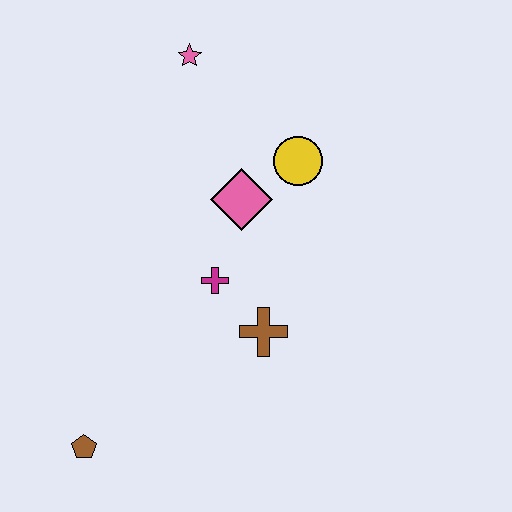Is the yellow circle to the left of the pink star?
No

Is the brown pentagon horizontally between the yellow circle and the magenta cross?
No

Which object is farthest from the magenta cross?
The pink star is farthest from the magenta cross.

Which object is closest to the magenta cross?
The brown cross is closest to the magenta cross.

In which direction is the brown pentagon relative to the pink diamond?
The brown pentagon is below the pink diamond.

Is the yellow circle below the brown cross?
No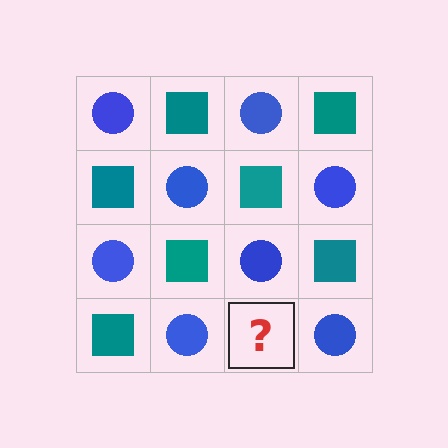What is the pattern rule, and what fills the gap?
The rule is that it alternates blue circle and teal square in a checkerboard pattern. The gap should be filled with a teal square.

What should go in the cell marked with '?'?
The missing cell should contain a teal square.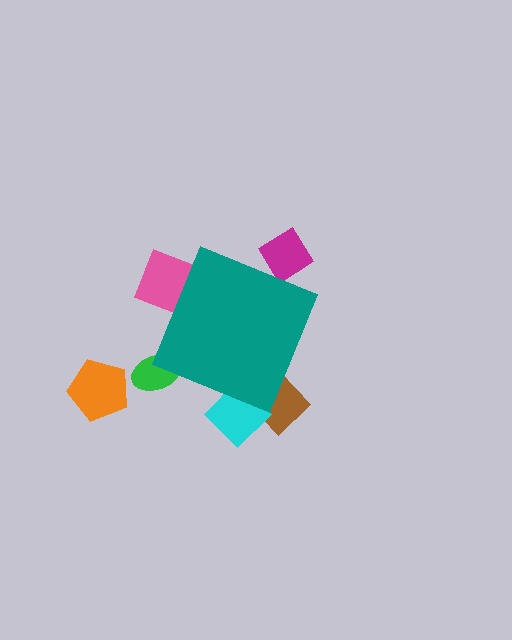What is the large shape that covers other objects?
A teal diamond.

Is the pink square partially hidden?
Yes, the pink square is partially hidden behind the teal diamond.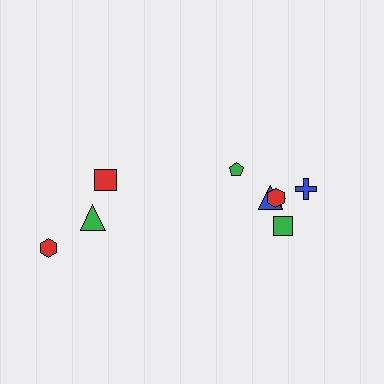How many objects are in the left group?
There are 3 objects.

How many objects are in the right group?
There are 6 objects.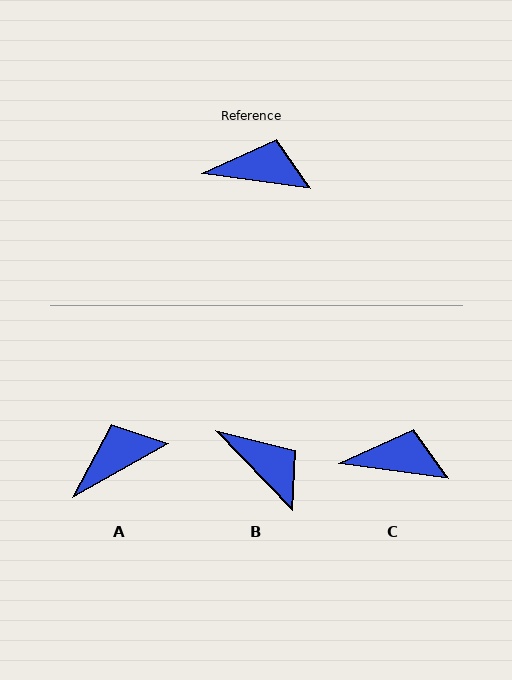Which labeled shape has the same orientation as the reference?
C.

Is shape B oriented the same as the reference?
No, it is off by about 38 degrees.